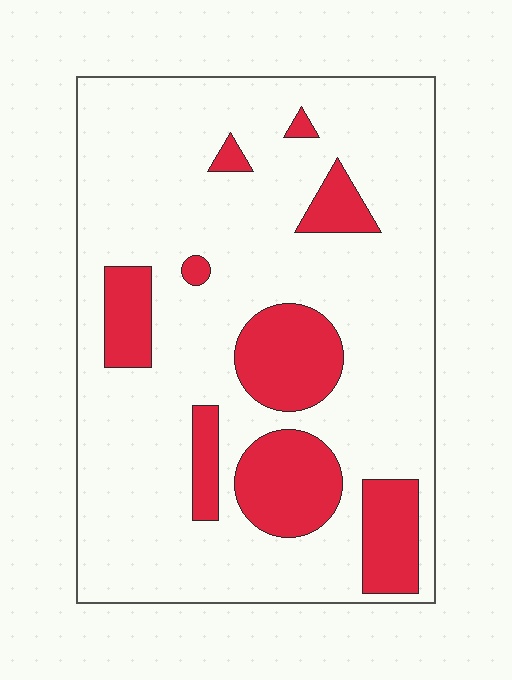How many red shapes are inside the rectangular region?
9.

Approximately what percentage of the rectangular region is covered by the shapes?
Approximately 20%.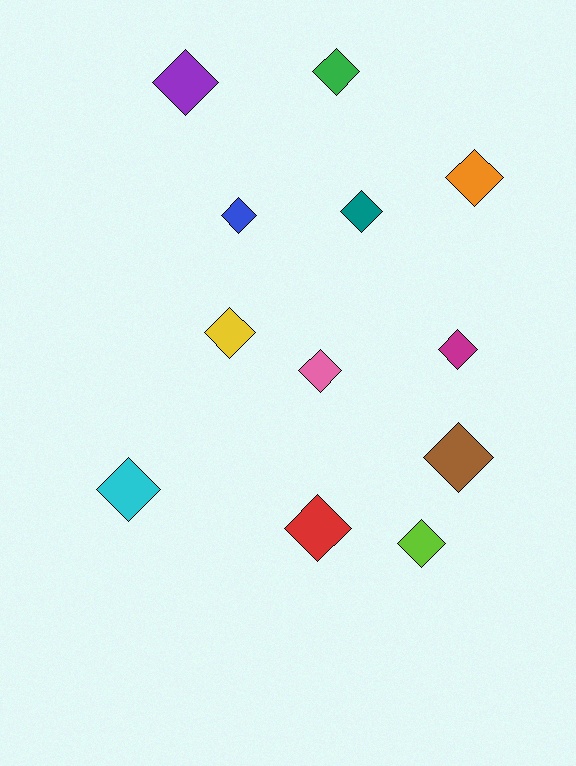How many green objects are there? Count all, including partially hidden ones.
There is 1 green object.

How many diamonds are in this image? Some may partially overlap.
There are 12 diamonds.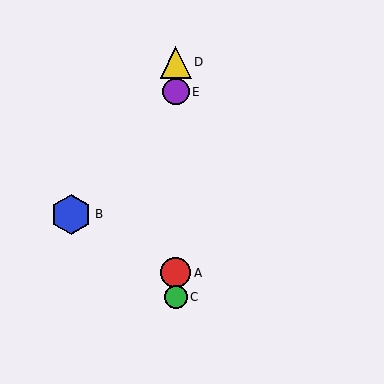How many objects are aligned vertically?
4 objects (A, C, D, E) are aligned vertically.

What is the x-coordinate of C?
Object C is at x≈176.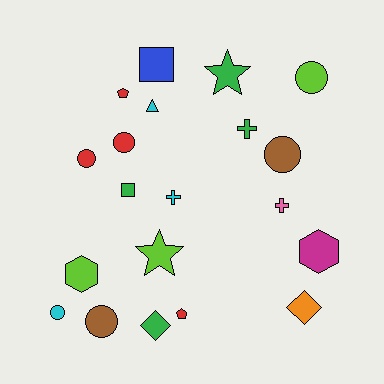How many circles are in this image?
There are 6 circles.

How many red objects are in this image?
There are 4 red objects.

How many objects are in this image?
There are 20 objects.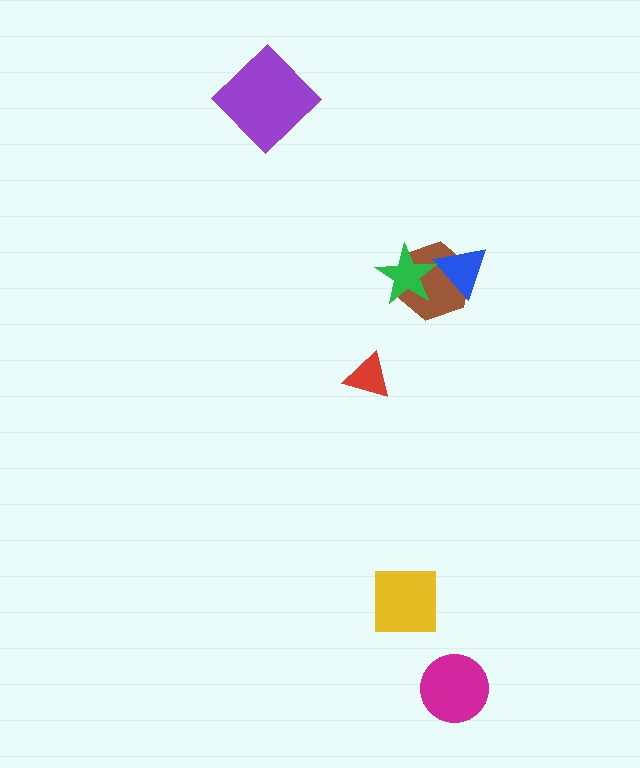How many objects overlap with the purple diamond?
0 objects overlap with the purple diamond.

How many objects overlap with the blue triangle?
2 objects overlap with the blue triangle.